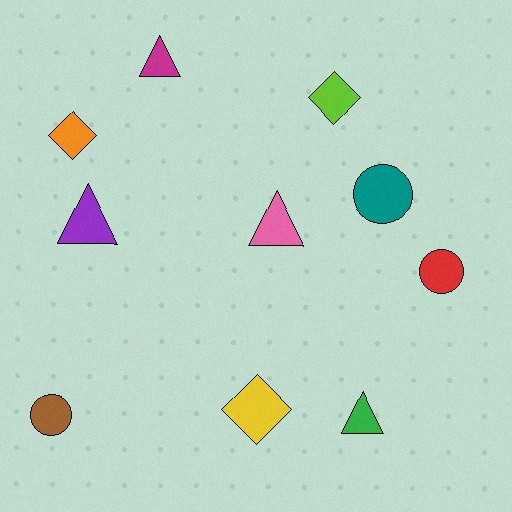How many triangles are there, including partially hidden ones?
There are 4 triangles.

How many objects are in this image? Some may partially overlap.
There are 10 objects.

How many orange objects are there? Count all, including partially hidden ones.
There is 1 orange object.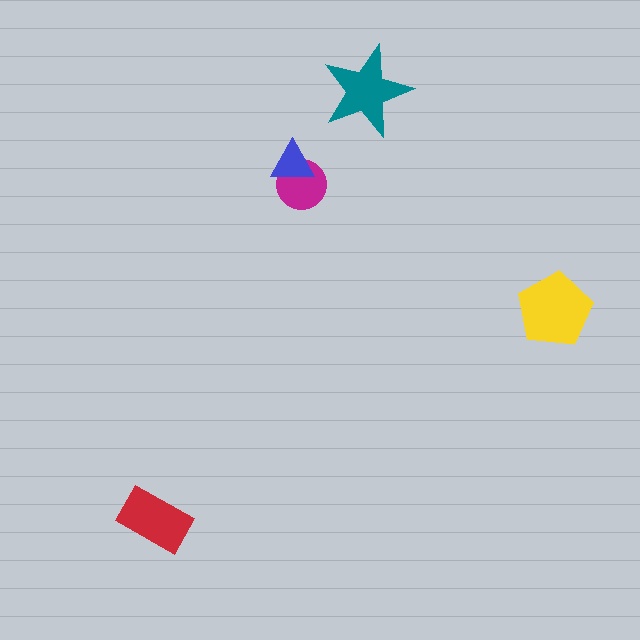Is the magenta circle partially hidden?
Yes, it is partially covered by another shape.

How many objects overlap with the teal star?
0 objects overlap with the teal star.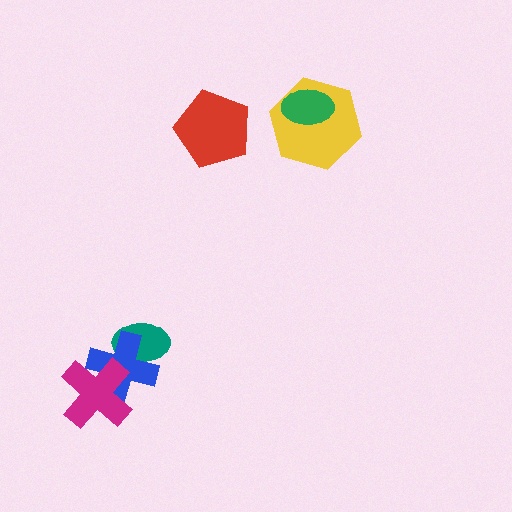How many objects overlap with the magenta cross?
1 object overlaps with the magenta cross.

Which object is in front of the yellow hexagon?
The green ellipse is in front of the yellow hexagon.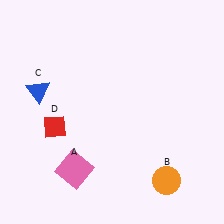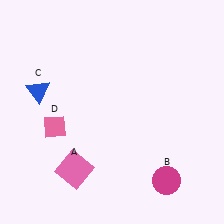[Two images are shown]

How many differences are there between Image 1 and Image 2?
There are 2 differences between the two images.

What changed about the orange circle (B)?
In Image 1, B is orange. In Image 2, it changed to magenta.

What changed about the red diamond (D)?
In Image 1, D is red. In Image 2, it changed to pink.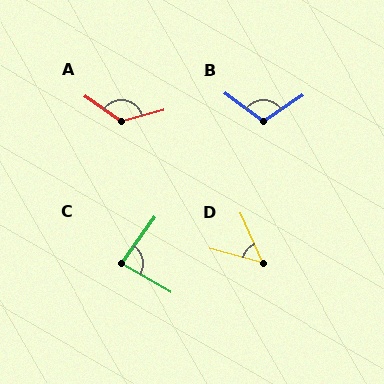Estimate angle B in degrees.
Approximately 109 degrees.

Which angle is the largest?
A, at approximately 130 degrees.